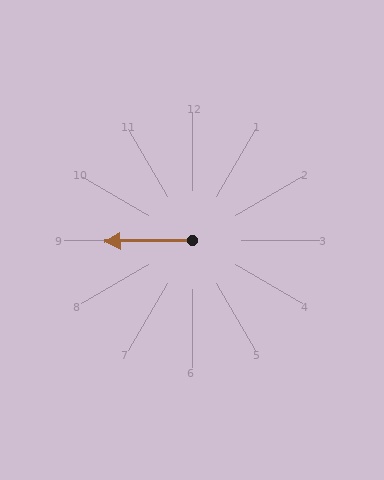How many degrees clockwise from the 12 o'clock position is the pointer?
Approximately 269 degrees.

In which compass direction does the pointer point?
West.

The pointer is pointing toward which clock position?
Roughly 9 o'clock.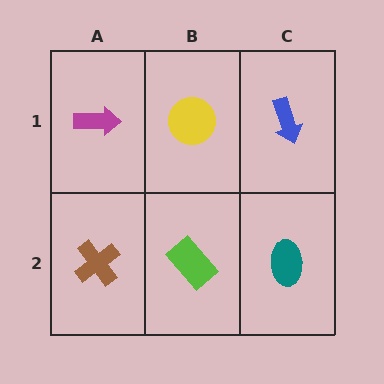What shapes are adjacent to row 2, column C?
A blue arrow (row 1, column C), a lime rectangle (row 2, column B).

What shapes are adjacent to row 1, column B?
A lime rectangle (row 2, column B), a magenta arrow (row 1, column A), a blue arrow (row 1, column C).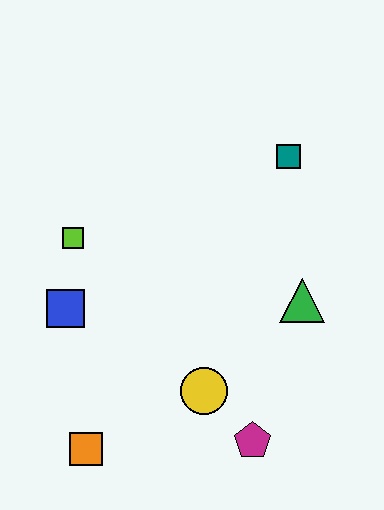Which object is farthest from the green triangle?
The orange square is farthest from the green triangle.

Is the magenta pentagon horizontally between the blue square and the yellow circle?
No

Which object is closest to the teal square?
The green triangle is closest to the teal square.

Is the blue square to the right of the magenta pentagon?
No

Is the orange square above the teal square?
No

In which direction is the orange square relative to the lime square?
The orange square is below the lime square.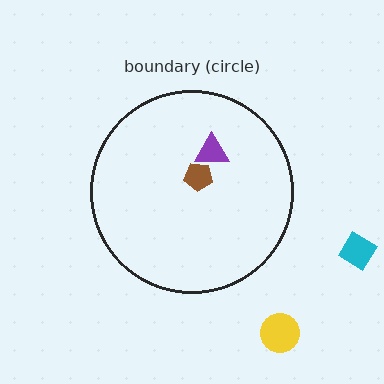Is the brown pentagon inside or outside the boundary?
Inside.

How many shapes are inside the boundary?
2 inside, 2 outside.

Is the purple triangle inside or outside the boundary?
Inside.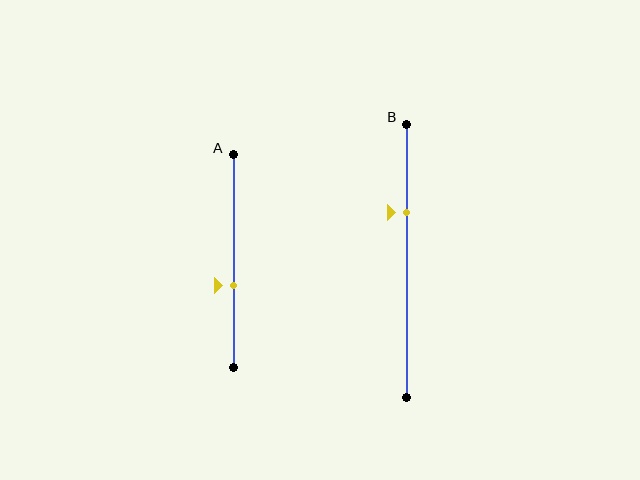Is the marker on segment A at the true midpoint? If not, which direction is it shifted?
No, the marker on segment A is shifted downward by about 12% of the segment length.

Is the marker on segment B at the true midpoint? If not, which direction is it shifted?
No, the marker on segment B is shifted upward by about 18% of the segment length.